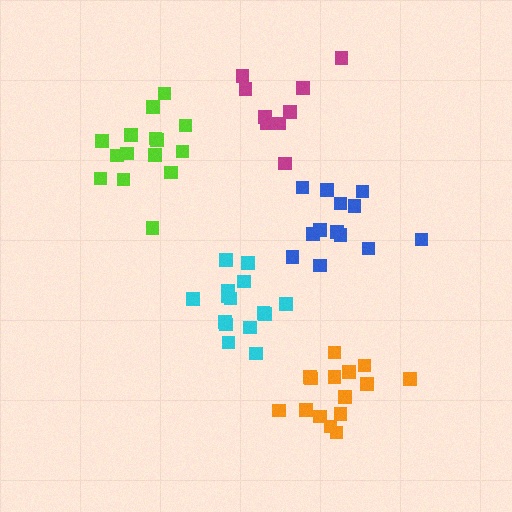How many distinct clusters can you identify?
There are 5 distinct clusters.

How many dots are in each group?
Group 1: 9 dots, Group 2: 13 dots, Group 3: 15 dots, Group 4: 15 dots, Group 5: 15 dots (67 total).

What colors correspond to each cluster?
The clusters are colored: magenta, blue, orange, lime, cyan.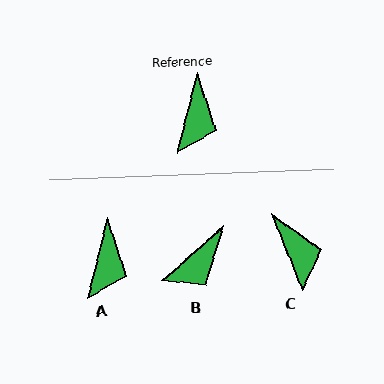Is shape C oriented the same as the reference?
No, it is off by about 36 degrees.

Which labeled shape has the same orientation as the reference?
A.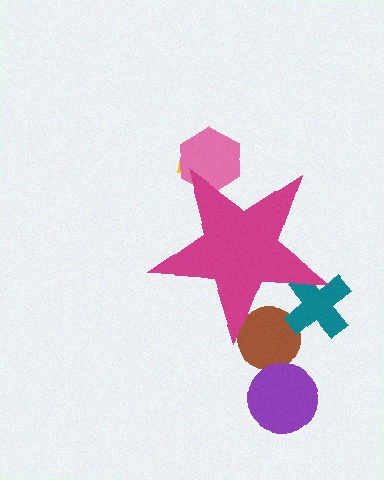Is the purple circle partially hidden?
No, the purple circle is fully visible.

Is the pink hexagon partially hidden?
Yes, the pink hexagon is partially hidden behind the magenta star.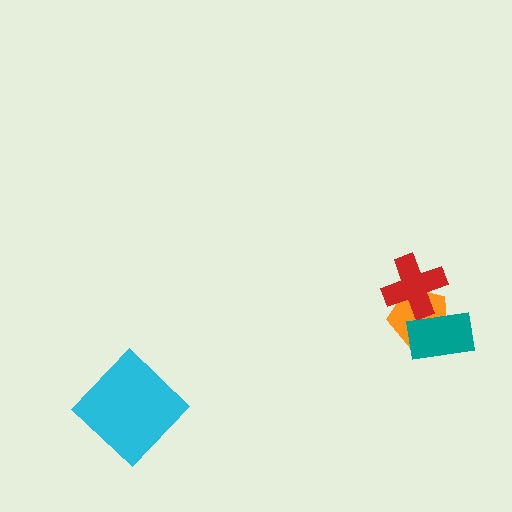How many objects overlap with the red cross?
2 objects overlap with the red cross.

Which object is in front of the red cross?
The teal rectangle is in front of the red cross.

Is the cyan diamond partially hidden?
No, no other shape covers it.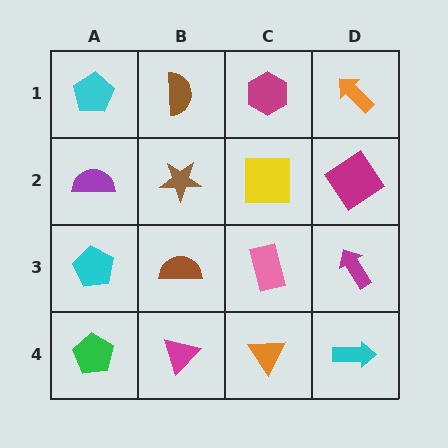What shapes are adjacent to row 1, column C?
A yellow square (row 2, column C), a brown semicircle (row 1, column B), an orange arrow (row 1, column D).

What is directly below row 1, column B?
A brown star.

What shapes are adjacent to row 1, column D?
A magenta diamond (row 2, column D), a magenta hexagon (row 1, column C).